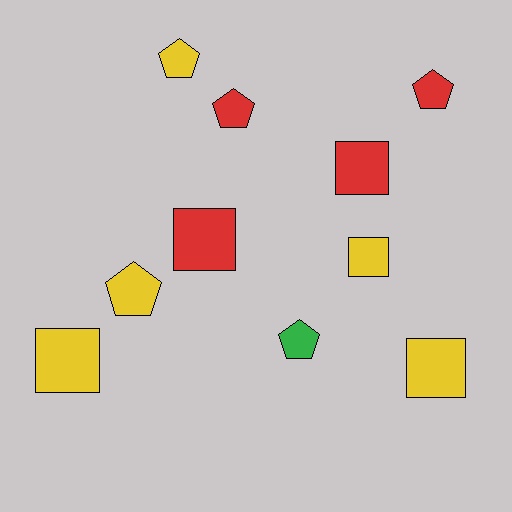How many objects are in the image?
There are 10 objects.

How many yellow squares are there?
There are 3 yellow squares.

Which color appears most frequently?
Yellow, with 5 objects.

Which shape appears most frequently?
Pentagon, with 5 objects.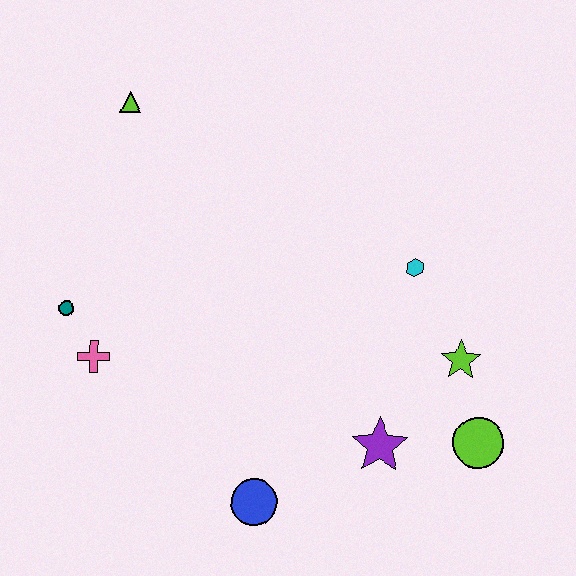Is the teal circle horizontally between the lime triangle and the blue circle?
No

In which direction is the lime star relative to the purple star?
The lime star is above the purple star.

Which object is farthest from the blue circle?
The lime triangle is farthest from the blue circle.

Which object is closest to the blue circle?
The purple star is closest to the blue circle.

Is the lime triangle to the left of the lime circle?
Yes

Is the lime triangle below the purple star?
No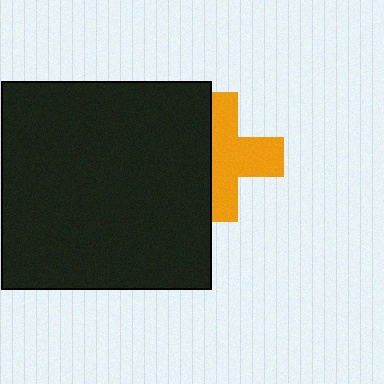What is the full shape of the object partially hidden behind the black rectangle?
The partially hidden object is an orange cross.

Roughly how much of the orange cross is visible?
About half of it is visible (roughly 61%).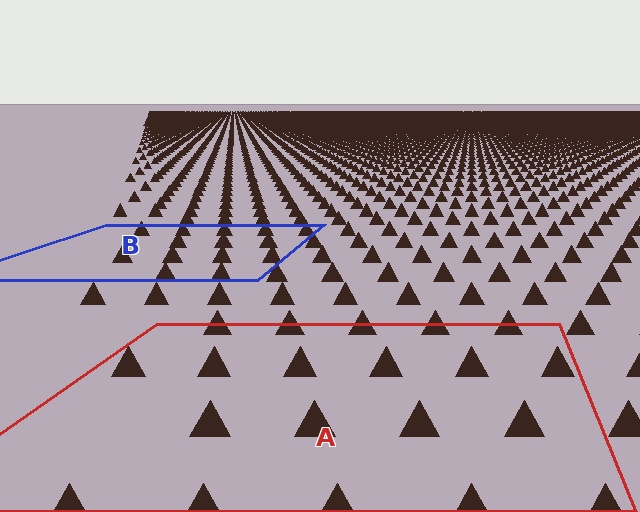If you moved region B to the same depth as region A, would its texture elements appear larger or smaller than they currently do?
They would appear larger. At a closer depth, the same texture elements are projected at a bigger on-screen size.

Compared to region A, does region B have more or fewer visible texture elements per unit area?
Region B has more texture elements per unit area — they are packed more densely because it is farther away.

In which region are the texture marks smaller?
The texture marks are smaller in region B, because it is farther away.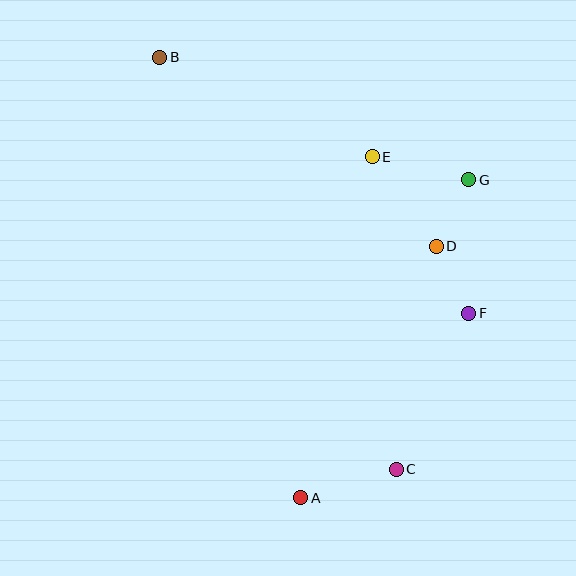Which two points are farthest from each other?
Points B and C are farthest from each other.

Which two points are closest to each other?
Points D and G are closest to each other.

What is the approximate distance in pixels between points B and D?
The distance between B and D is approximately 335 pixels.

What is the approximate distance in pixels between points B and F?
The distance between B and F is approximately 401 pixels.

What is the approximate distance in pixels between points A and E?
The distance between A and E is approximately 348 pixels.